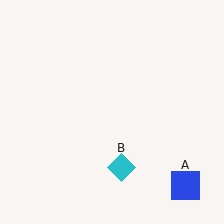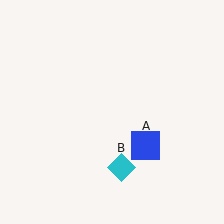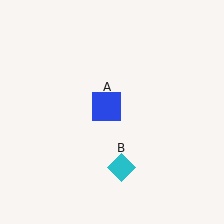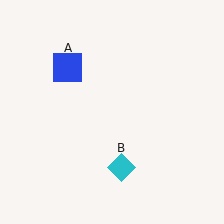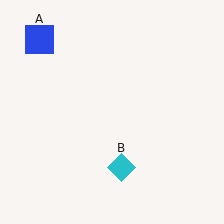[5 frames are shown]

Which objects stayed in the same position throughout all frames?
Cyan diamond (object B) remained stationary.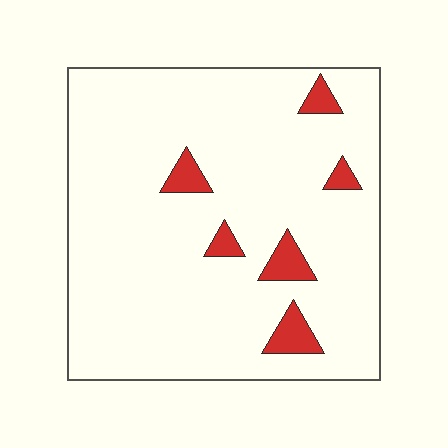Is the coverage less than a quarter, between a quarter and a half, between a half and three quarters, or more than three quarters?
Less than a quarter.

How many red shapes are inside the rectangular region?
6.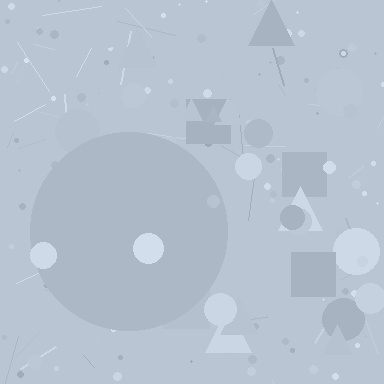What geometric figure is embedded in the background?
A circle is embedded in the background.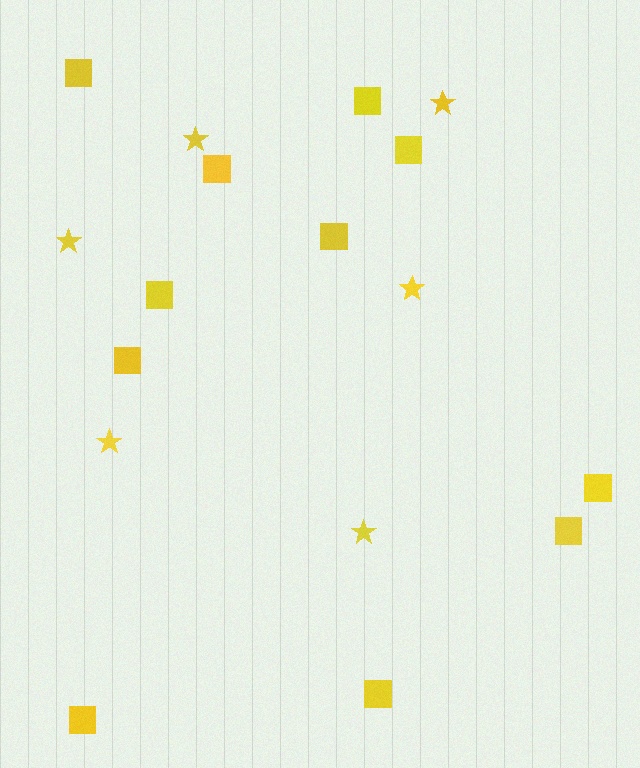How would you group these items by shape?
There are 2 groups: one group of stars (6) and one group of squares (11).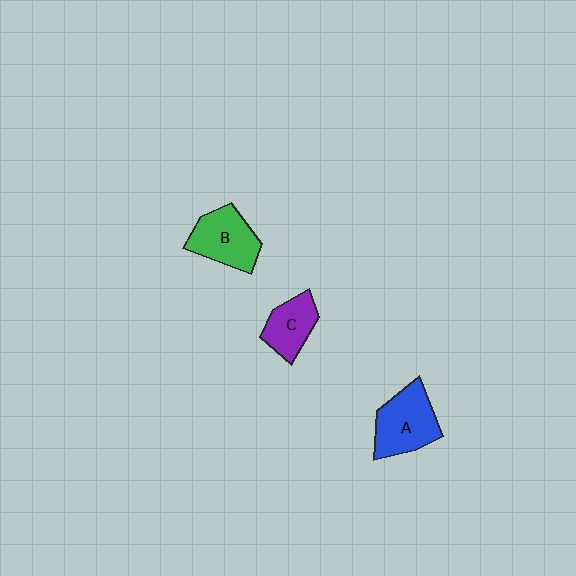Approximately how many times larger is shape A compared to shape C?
Approximately 1.4 times.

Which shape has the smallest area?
Shape C (purple).